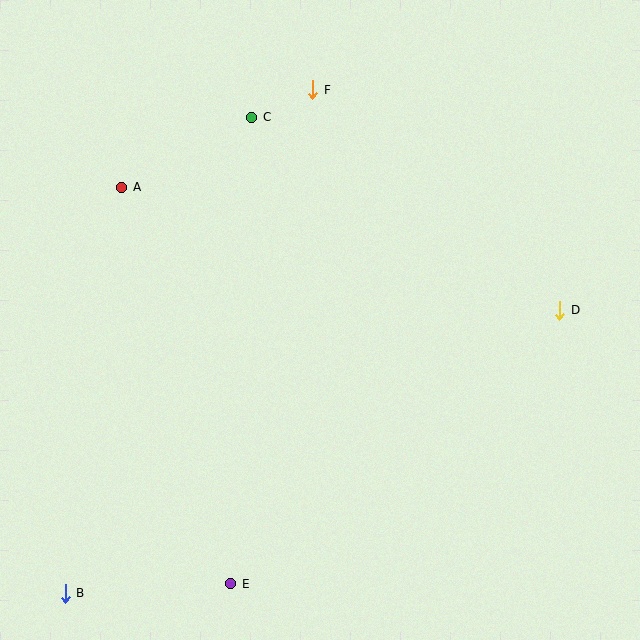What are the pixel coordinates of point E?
Point E is at (231, 584).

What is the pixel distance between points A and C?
The distance between A and C is 147 pixels.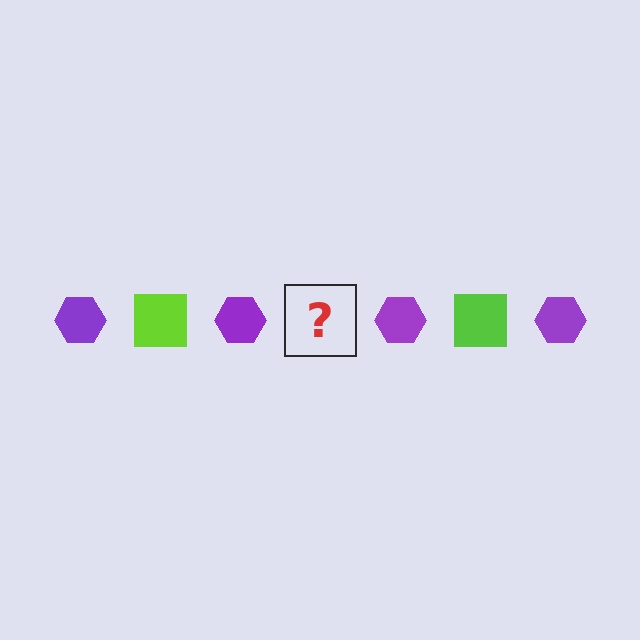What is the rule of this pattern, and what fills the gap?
The rule is that the pattern alternates between purple hexagon and lime square. The gap should be filled with a lime square.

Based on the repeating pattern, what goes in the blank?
The blank should be a lime square.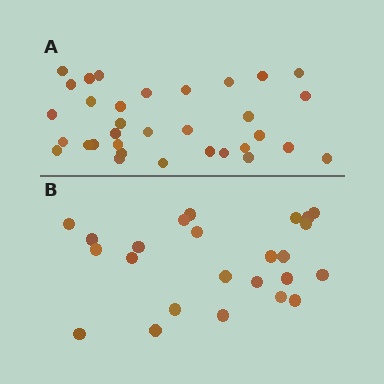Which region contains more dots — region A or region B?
Region A (the top region) has more dots.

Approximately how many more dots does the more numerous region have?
Region A has roughly 8 or so more dots than region B.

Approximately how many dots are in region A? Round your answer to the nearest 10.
About 30 dots. (The exact count is 33, which rounds to 30.)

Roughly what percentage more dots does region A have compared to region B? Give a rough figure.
About 40% more.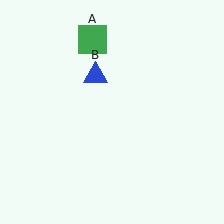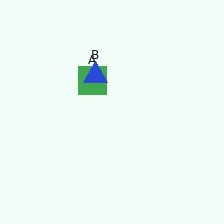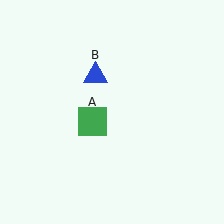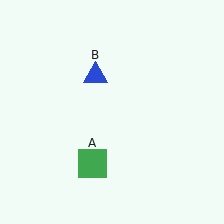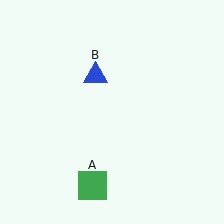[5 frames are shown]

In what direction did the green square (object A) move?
The green square (object A) moved down.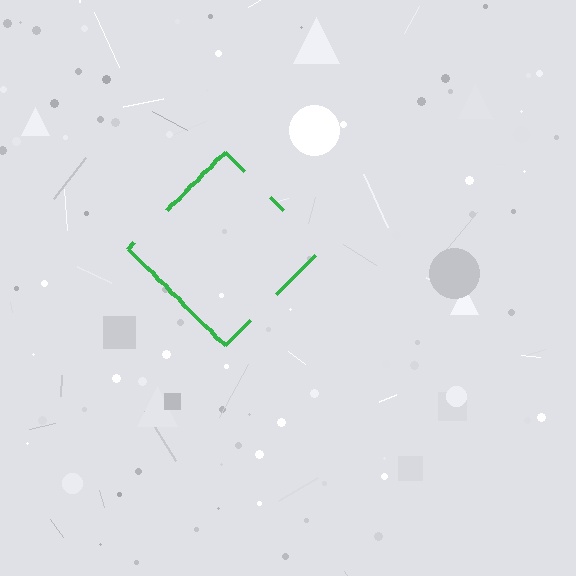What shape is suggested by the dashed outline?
The dashed outline suggests a diamond.